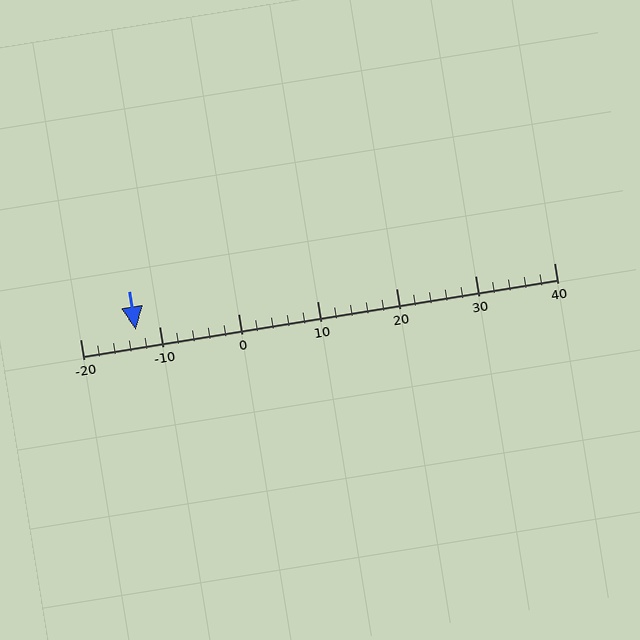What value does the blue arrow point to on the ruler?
The blue arrow points to approximately -13.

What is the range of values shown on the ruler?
The ruler shows values from -20 to 40.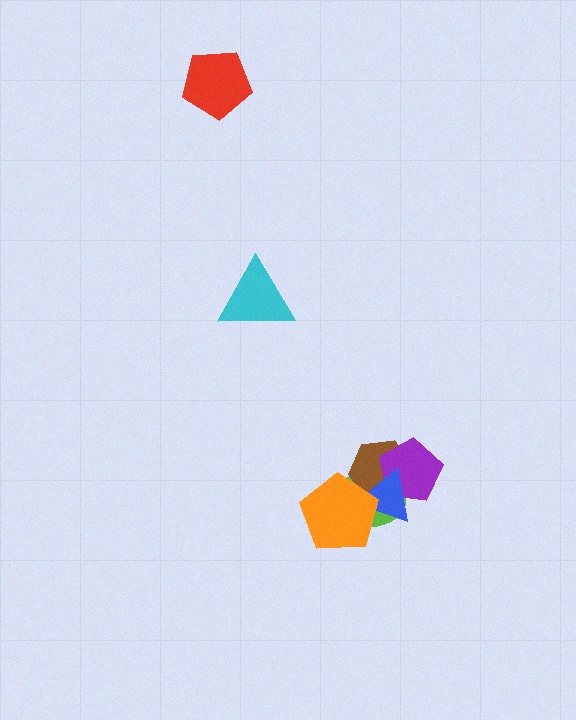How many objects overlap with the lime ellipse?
4 objects overlap with the lime ellipse.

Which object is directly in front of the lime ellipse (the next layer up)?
The brown hexagon is directly in front of the lime ellipse.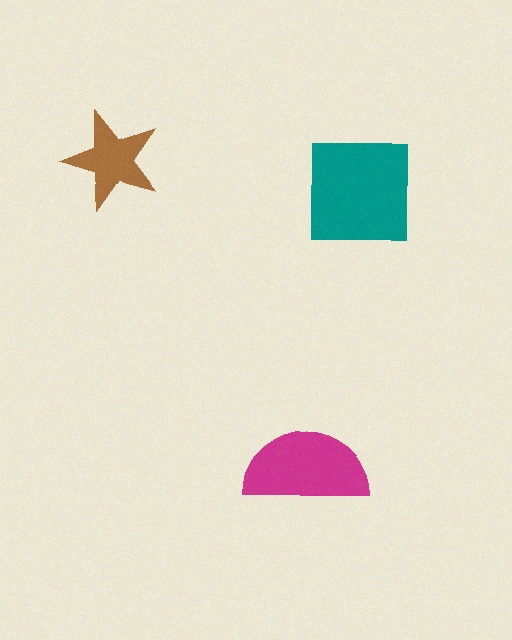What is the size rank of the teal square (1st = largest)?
1st.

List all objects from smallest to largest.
The brown star, the magenta semicircle, the teal square.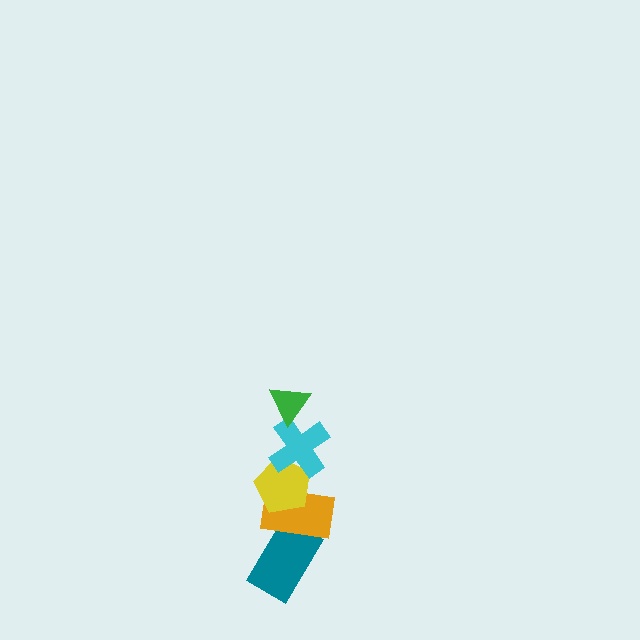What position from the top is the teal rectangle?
The teal rectangle is 5th from the top.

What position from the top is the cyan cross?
The cyan cross is 2nd from the top.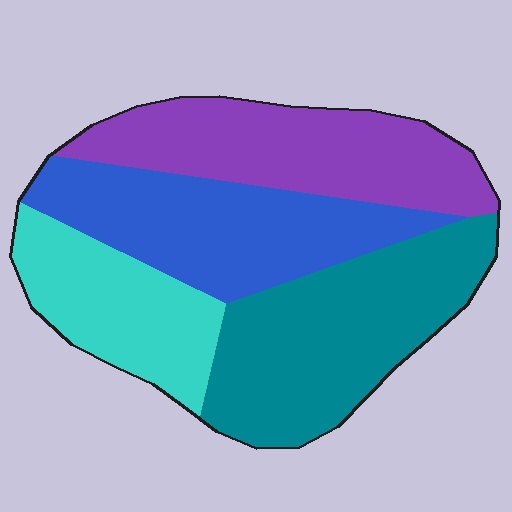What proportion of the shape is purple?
Purple covers 26% of the shape.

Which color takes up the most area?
Teal, at roughly 30%.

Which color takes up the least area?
Cyan, at roughly 20%.